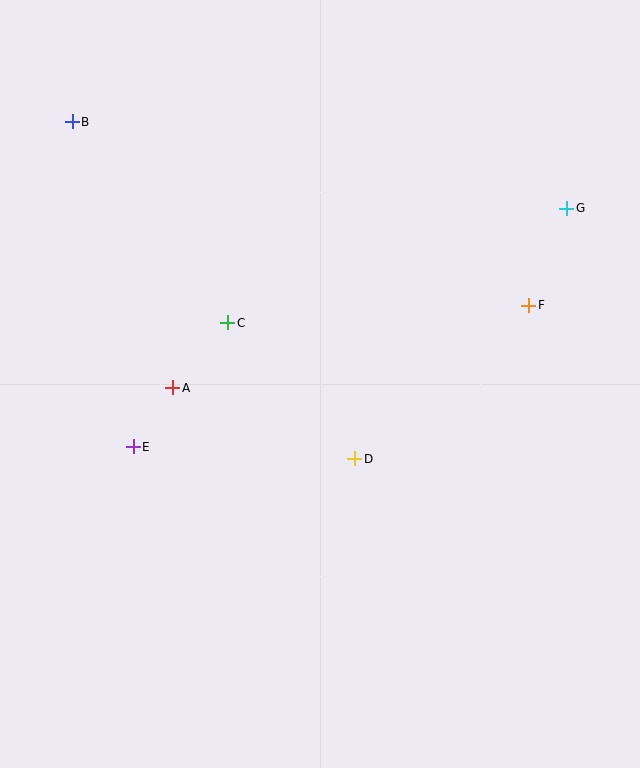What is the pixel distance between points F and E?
The distance between F and E is 420 pixels.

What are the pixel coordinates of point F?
Point F is at (529, 305).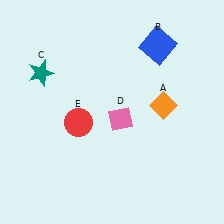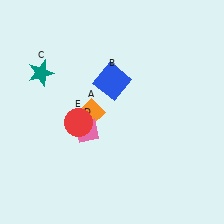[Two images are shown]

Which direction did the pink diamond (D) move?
The pink diamond (D) moved left.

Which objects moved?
The objects that moved are: the orange diamond (A), the blue square (B), the pink diamond (D).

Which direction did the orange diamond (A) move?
The orange diamond (A) moved left.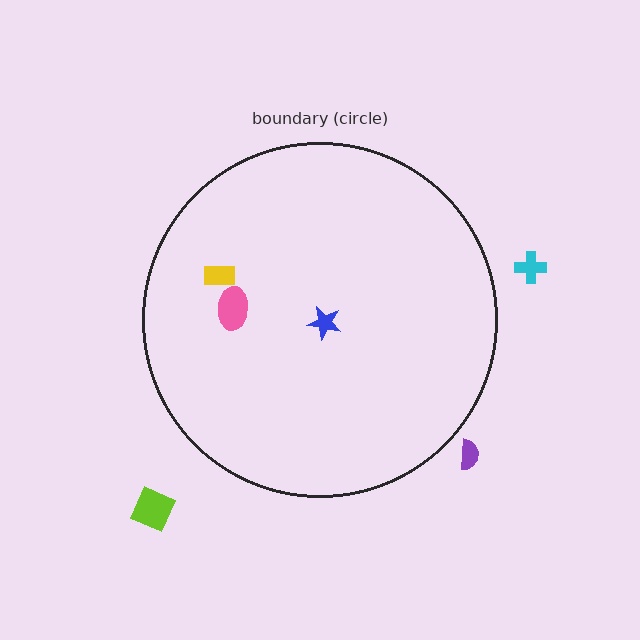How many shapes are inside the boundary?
3 inside, 3 outside.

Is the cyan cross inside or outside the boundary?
Outside.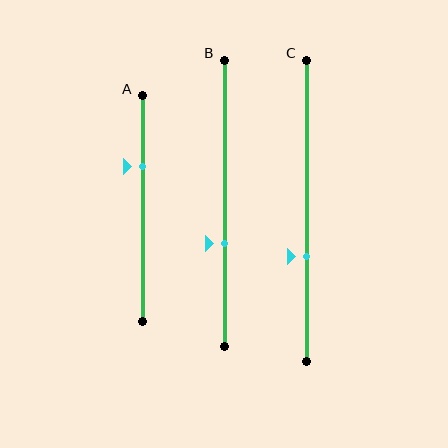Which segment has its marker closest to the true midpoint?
Segment B has its marker closest to the true midpoint.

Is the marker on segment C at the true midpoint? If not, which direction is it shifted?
No, the marker on segment C is shifted downward by about 15% of the segment length.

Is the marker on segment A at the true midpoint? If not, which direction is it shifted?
No, the marker on segment A is shifted upward by about 18% of the segment length.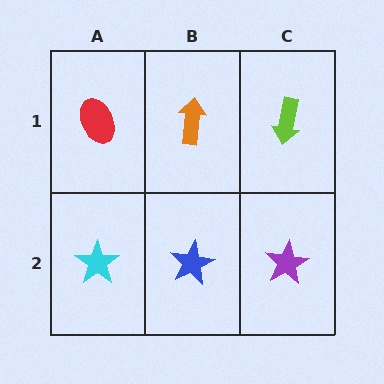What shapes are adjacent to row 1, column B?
A blue star (row 2, column B), a red ellipse (row 1, column A), a lime arrow (row 1, column C).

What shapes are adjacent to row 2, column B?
An orange arrow (row 1, column B), a cyan star (row 2, column A), a purple star (row 2, column C).